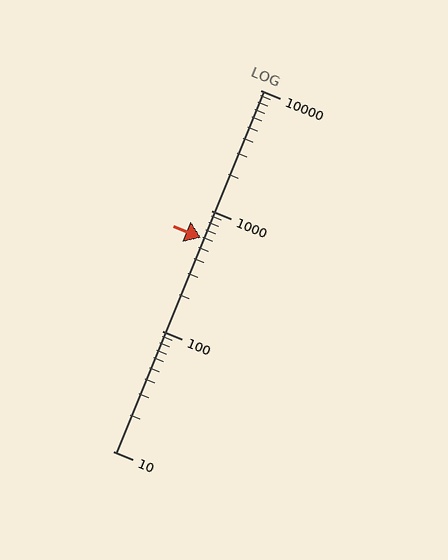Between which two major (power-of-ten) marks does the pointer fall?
The pointer is between 100 and 1000.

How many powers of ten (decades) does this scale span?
The scale spans 3 decades, from 10 to 10000.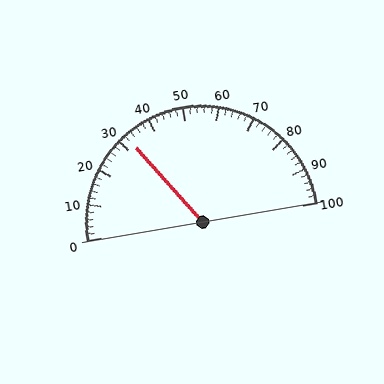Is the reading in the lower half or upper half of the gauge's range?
The reading is in the lower half of the range (0 to 100).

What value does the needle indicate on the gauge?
The needle indicates approximately 32.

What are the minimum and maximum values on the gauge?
The gauge ranges from 0 to 100.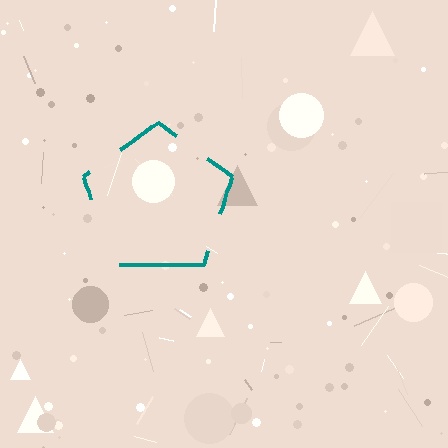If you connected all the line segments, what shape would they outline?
They would outline a pentagon.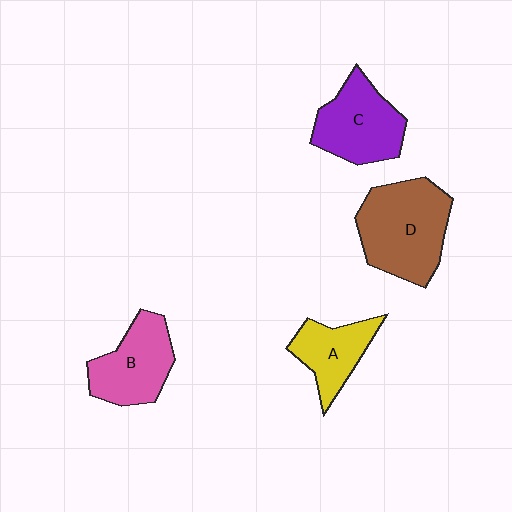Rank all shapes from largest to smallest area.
From largest to smallest: D (brown), C (purple), B (pink), A (yellow).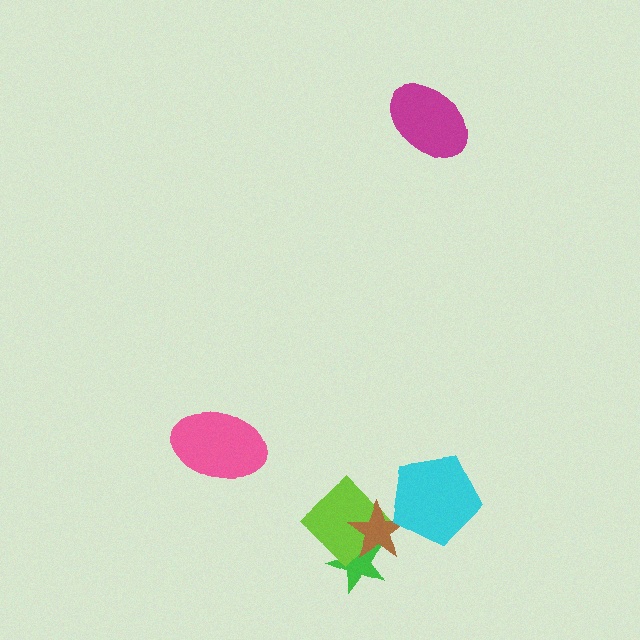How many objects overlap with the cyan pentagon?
1 object overlaps with the cyan pentagon.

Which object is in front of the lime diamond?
The brown star is in front of the lime diamond.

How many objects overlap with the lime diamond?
2 objects overlap with the lime diamond.